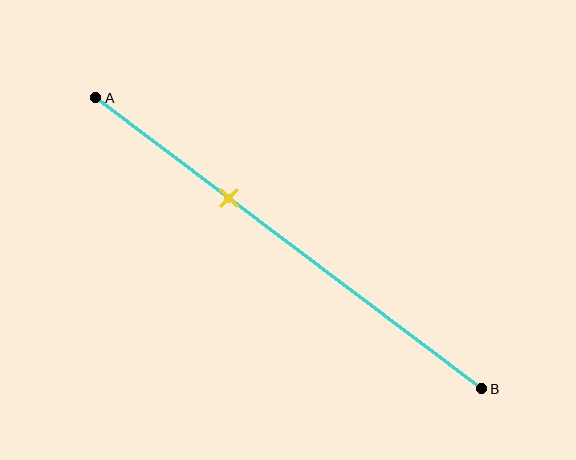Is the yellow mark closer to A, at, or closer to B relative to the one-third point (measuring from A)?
The yellow mark is approximately at the one-third point of segment AB.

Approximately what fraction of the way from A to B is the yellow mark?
The yellow mark is approximately 35% of the way from A to B.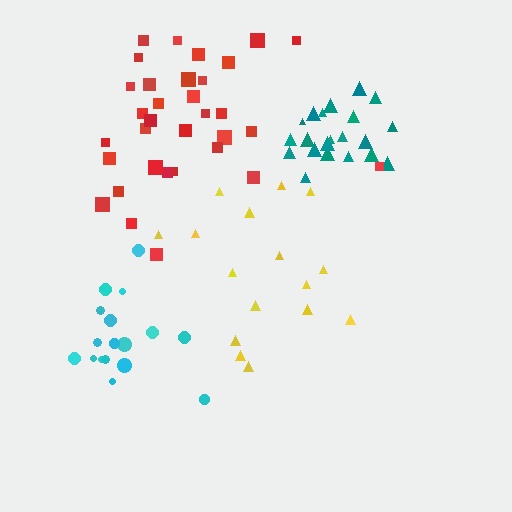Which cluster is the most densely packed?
Teal.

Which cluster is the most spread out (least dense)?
Yellow.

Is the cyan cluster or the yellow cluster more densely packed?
Cyan.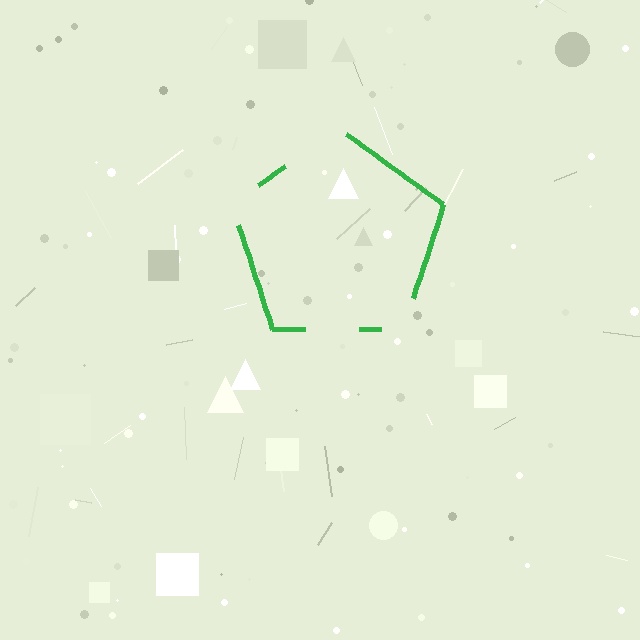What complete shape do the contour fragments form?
The contour fragments form a pentagon.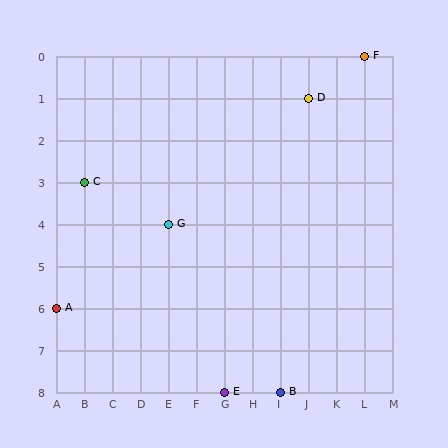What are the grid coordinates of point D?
Point D is at grid coordinates (J, 1).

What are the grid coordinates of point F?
Point F is at grid coordinates (L, 0).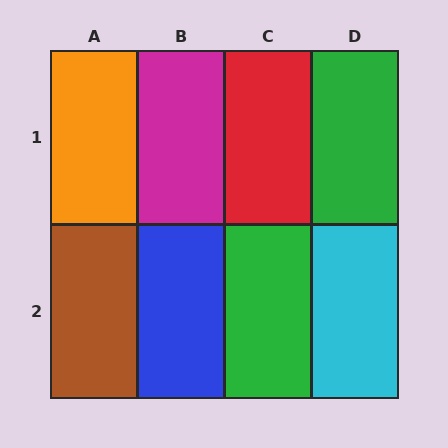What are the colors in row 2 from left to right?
Brown, blue, green, cyan.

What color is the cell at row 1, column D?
Green.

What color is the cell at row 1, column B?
Magenta.